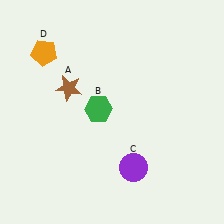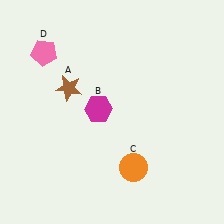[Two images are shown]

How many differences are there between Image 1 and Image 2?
There are 3 differences between the two images.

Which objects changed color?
B changed from green to magenta. C changed from purple to orange. D changed from orange to pink.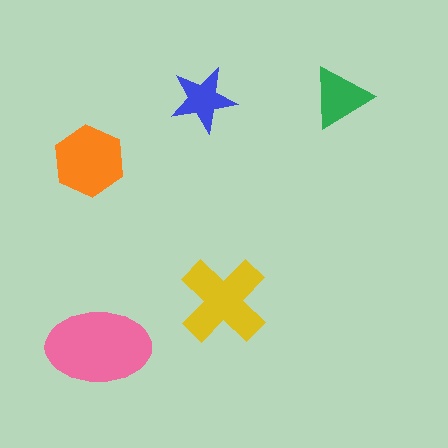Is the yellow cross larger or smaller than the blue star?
Larger.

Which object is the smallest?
The blue star.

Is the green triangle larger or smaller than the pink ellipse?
Smaller.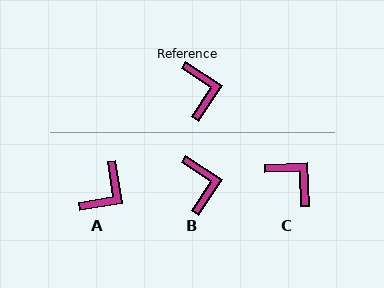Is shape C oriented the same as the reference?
No, it is off by about 35 degrees.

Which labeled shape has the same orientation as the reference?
B.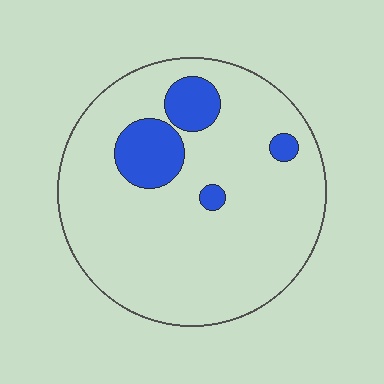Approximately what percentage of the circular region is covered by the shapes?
Approximately 15%.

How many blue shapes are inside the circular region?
4.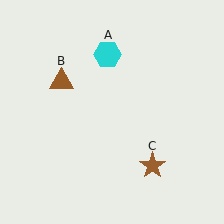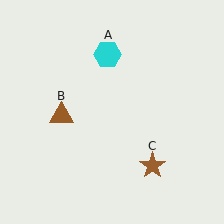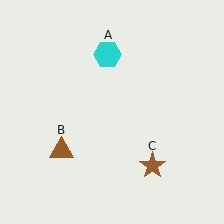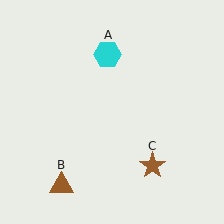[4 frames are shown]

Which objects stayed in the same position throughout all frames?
Cyan hexagon (object A) and brown star (object C) remained stationary.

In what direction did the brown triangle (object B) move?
The brown triangle (object B) moved down.